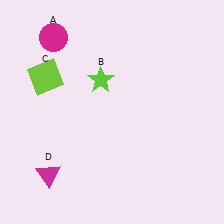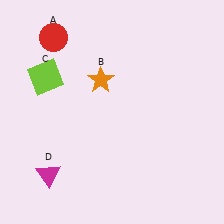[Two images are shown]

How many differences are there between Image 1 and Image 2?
There are 2 differences between the two images.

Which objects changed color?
A changed from magenta to red. B changed from lime to orange.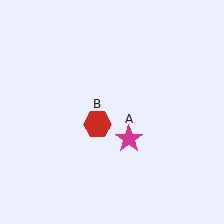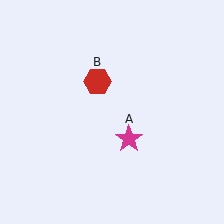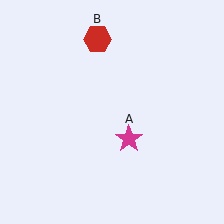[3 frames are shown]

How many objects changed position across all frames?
1 object changed position: red hexagon (object B).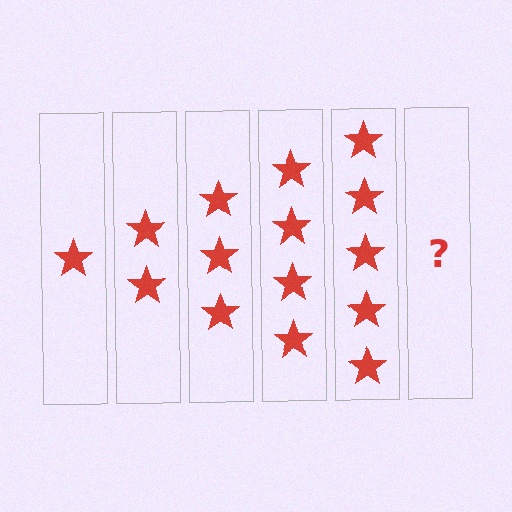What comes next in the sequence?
The next element should be 6 stars.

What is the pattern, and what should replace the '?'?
The pattern is that each step adds one more star. The '?' should be 6 stars.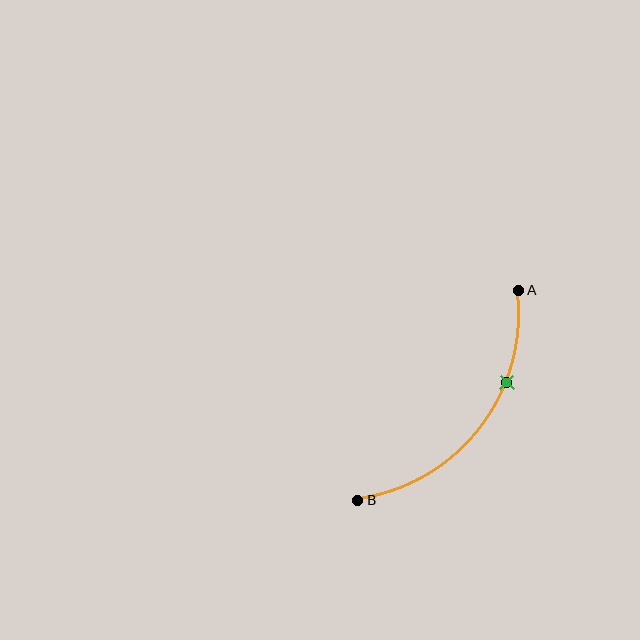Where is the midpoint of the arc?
The arc midpoint is the point on the curve farthest from the straight line joining A and B. It sits below and to the right of that line.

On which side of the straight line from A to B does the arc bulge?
The arc bulges below and to the right of the straight line connecting A and B.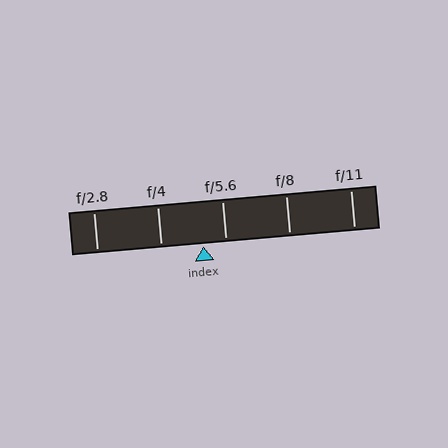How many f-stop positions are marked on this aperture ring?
There are 5 f-stop positions marked.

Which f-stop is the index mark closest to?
The index mark is closest to f/5.6.